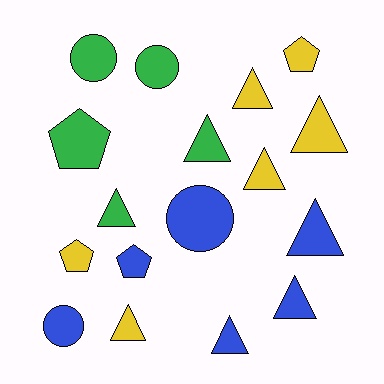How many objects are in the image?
There are 17 objects.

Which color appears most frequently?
Yellow, with 6 objects.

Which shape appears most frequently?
Triangle, with 9 objects.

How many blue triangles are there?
There are 3 blue triangles.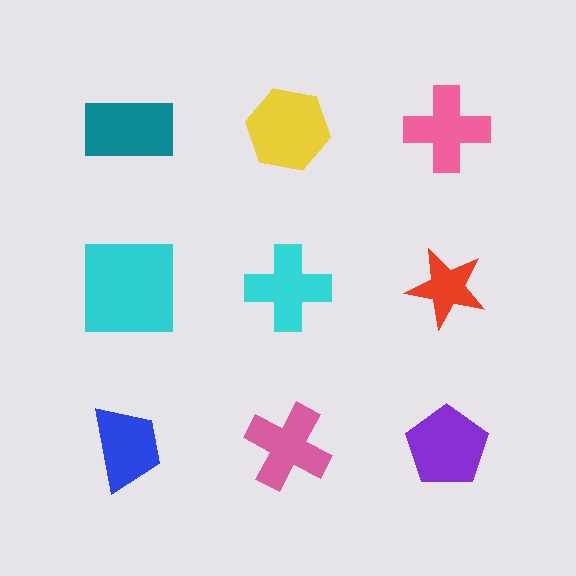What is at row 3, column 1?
A blue trapezoid.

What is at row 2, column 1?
A cyan square.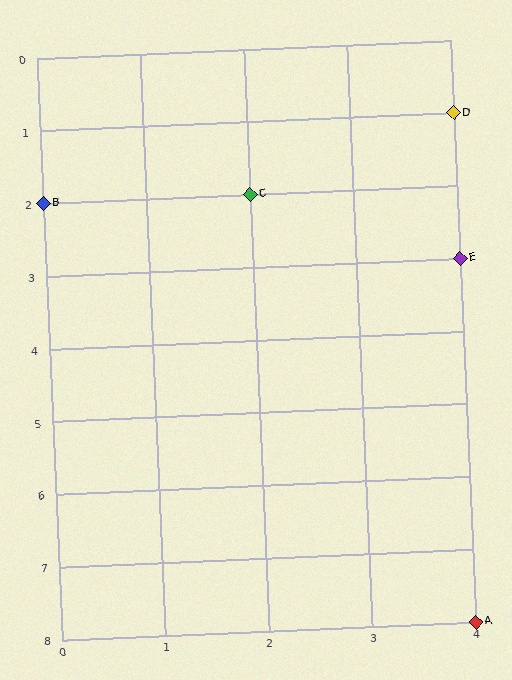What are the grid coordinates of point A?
Point A is at grid coordinates (4, 8).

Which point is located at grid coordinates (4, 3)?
Point E is at (4, 3).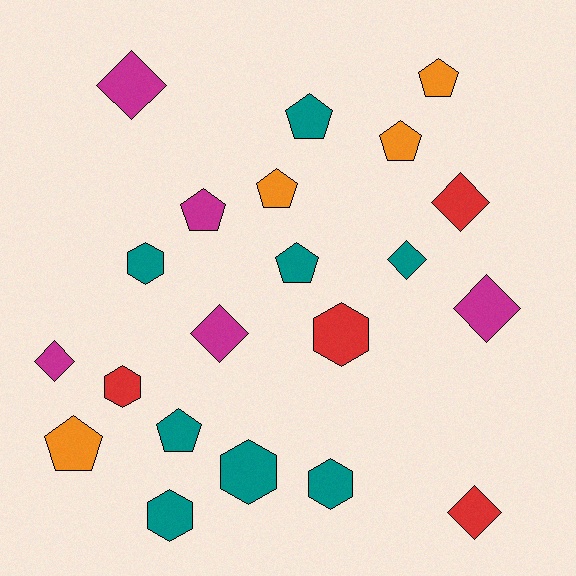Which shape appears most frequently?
Pentagon, with 8 objects.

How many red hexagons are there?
There are 2 red hexagons.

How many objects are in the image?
There are 21 objects.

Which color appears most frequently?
Teal, with 8 objects.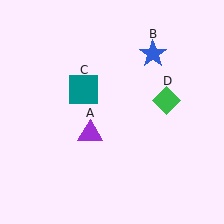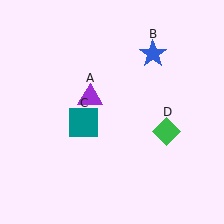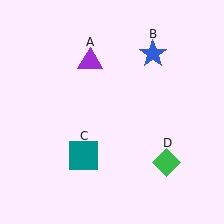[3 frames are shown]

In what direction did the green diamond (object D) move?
The green diamond (object D) moved down.